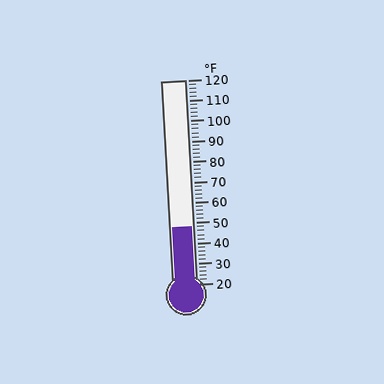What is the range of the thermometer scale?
The thermometer scale ranges from 20°F to 120°F.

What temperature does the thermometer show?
The thermometer shows approximately 48°F.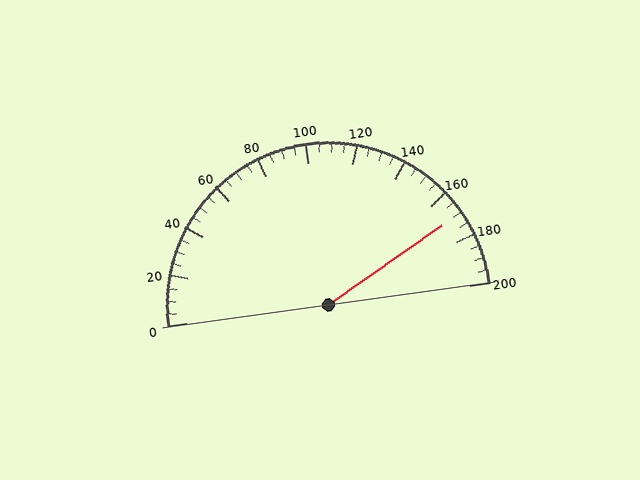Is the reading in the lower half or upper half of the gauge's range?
The reading is in the upper half of the range (0 to 200).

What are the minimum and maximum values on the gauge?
The gauge ranges from 0 to 200.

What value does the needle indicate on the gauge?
The needle indicates approximately 170.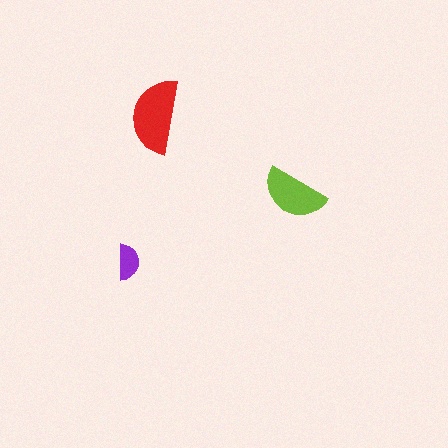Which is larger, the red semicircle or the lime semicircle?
The red one.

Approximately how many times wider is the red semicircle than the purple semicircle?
About 2 times wider.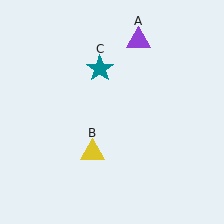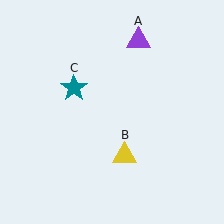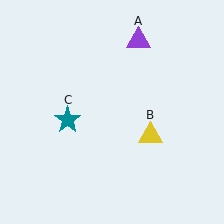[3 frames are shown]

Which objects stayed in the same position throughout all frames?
Purple triangle (object A) remained stationary.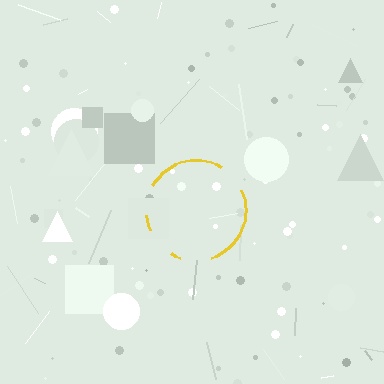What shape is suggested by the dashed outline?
The dashed outline suggests a circle.